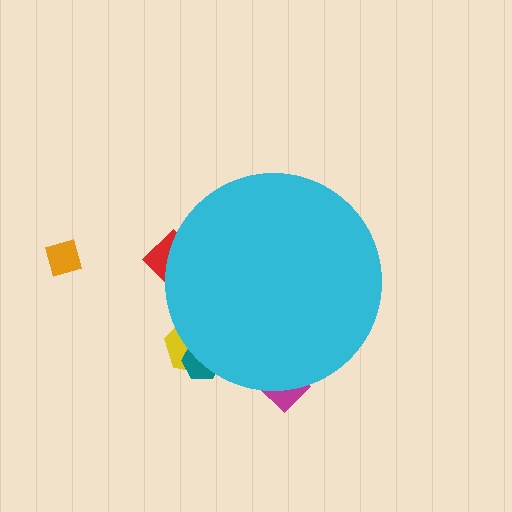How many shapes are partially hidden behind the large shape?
4 shapes are partially hidden.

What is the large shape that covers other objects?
A cyan circle.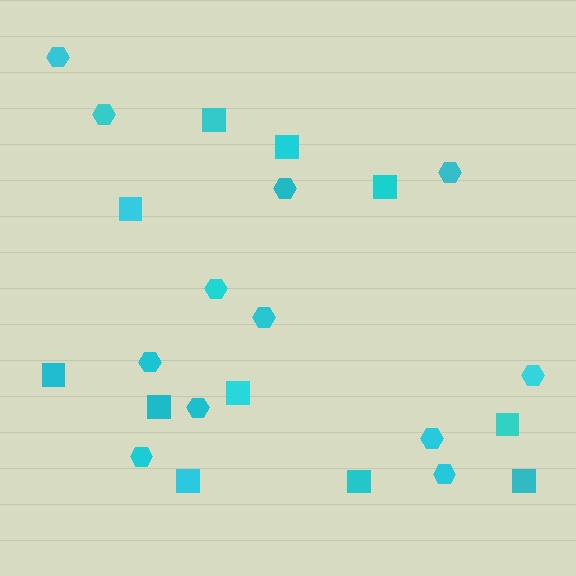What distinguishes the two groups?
There are 2 groups: one group of hexagons (12) and one group of squares (11).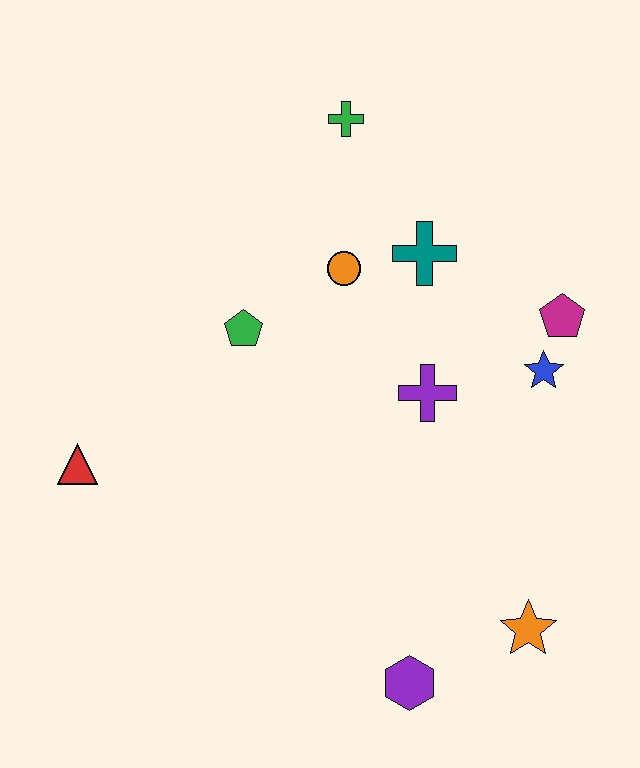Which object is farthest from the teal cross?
The purple hexagon is farthest from the teal cross.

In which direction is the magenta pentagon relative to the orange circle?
The magenta pentagon is to the right of the orange circle.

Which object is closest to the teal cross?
The orange circle is closest to the teal cross.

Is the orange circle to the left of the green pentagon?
No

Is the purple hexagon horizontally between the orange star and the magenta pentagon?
No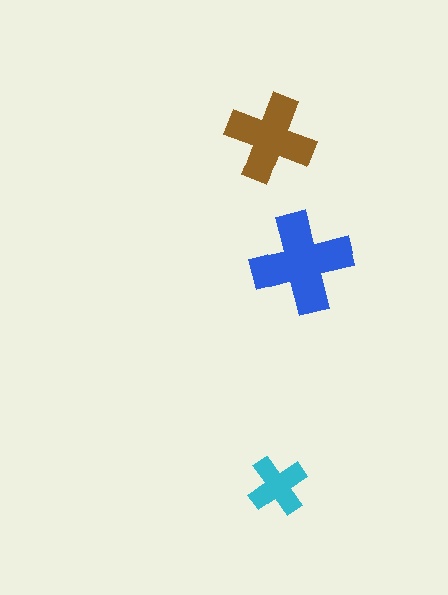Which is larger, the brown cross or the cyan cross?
The brown one.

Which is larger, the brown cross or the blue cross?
The blue one.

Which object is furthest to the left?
The brown cross is leftmost.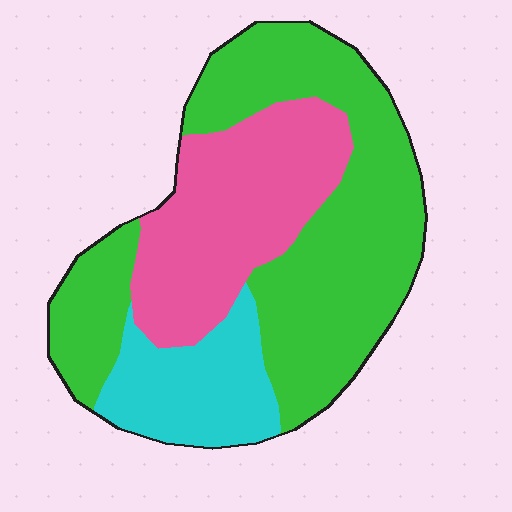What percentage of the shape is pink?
Pink takes up about one third (1/3) of the shape.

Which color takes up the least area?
Cyan, at roughly 15%.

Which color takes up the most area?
Green, at roughly 55%.